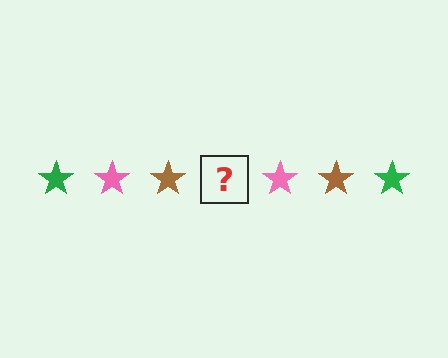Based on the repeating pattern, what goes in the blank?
The blank should be a green star.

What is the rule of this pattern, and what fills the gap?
The rule is that the pattern cycles through green, pink, brown stars. The gap should be filled with a green star.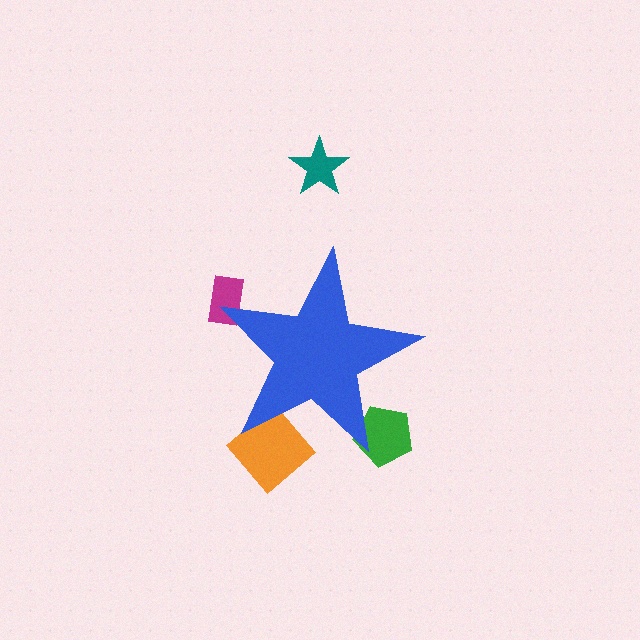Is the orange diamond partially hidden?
Yes, the orange diamond is partially hidden behind the blue star.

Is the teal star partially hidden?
No, the teal star is fully visible.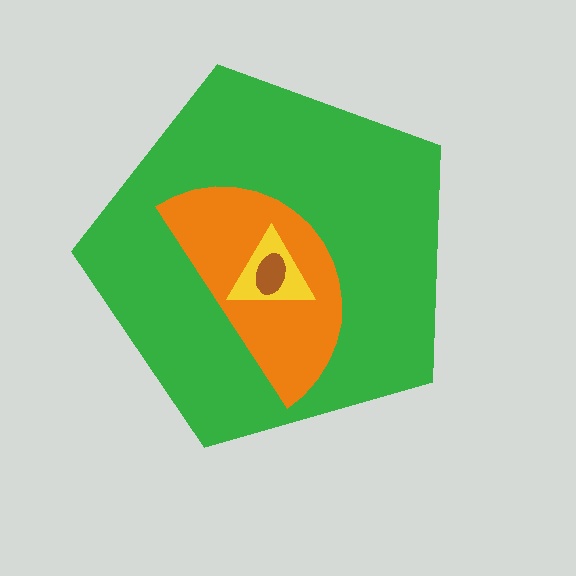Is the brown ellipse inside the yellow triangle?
Yes.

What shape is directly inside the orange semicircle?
The yellow triangle.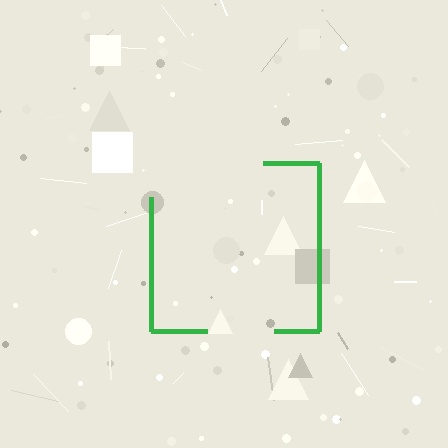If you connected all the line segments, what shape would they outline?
They would outline a square.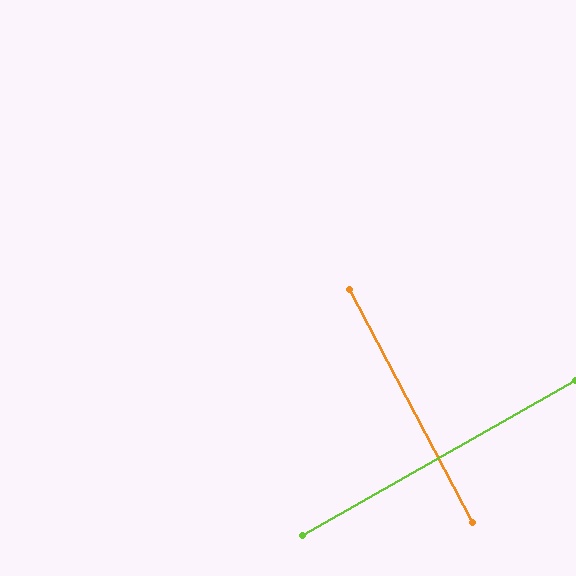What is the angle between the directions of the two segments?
Approximately 88 degrees.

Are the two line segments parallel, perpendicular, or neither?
Perpendicular — they meet at approximately 88°.